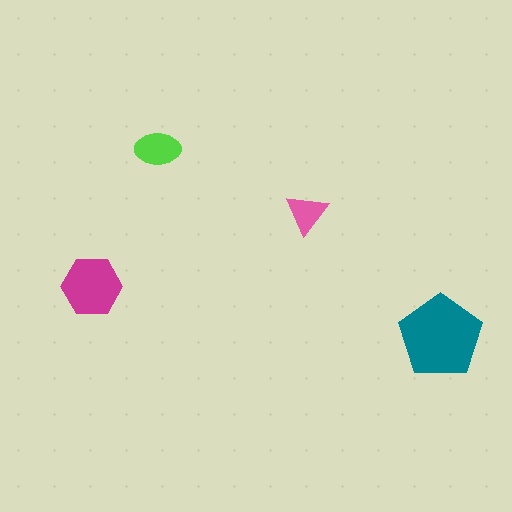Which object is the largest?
The teal pentagon.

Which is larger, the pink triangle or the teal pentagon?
The teal pentagon.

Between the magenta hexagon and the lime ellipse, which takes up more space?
The magenta hexagon.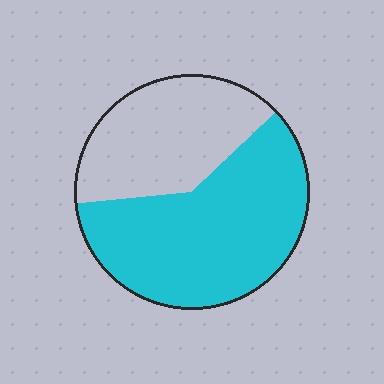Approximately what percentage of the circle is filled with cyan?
Approximately 60%.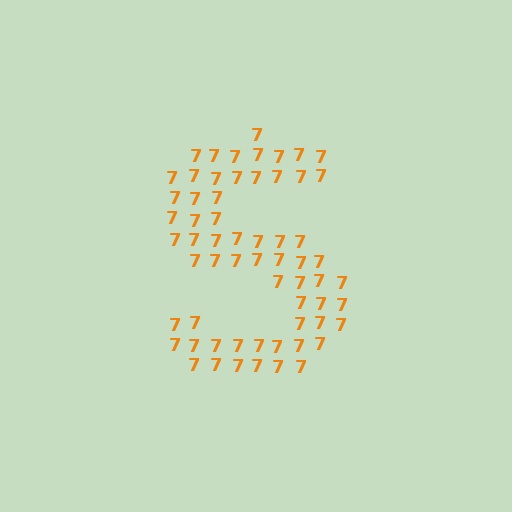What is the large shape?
The large shape is the letter S.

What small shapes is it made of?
It is made of small digit 7's.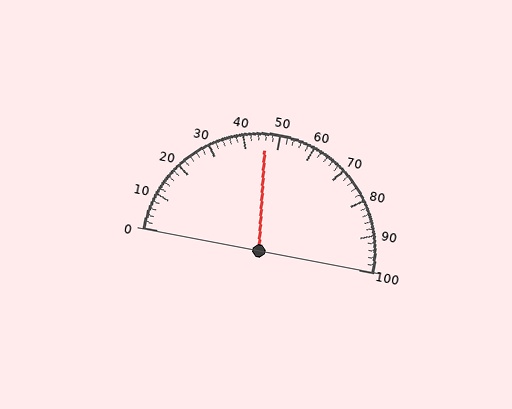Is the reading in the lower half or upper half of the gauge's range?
The reading is in the lower half of the range (0 to 100).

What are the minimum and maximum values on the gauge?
The gauge ranges from 0 to 100.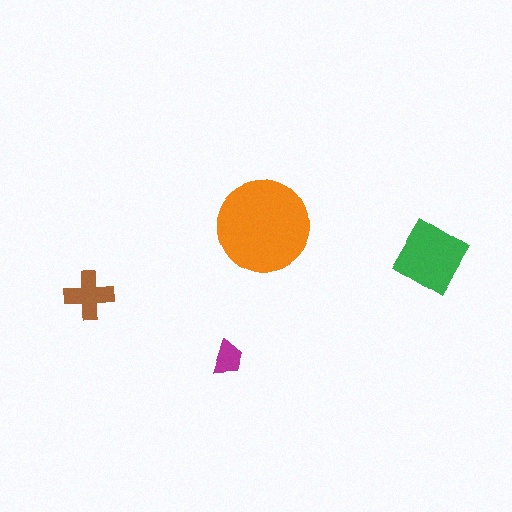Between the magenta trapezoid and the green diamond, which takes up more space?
The green diamond.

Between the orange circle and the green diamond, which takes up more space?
The orange circle.